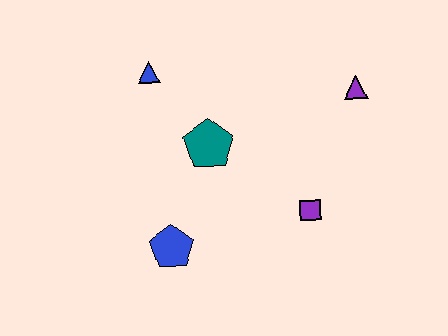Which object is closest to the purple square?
The teal pentagon is closest to the purple square.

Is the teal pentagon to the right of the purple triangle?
No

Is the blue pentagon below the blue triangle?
Yes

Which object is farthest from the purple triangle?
The blue pentagon is farthest from the purple triangle.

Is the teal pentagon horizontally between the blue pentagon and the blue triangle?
No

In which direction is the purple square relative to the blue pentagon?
The purple square is to the right of the blue pentagon.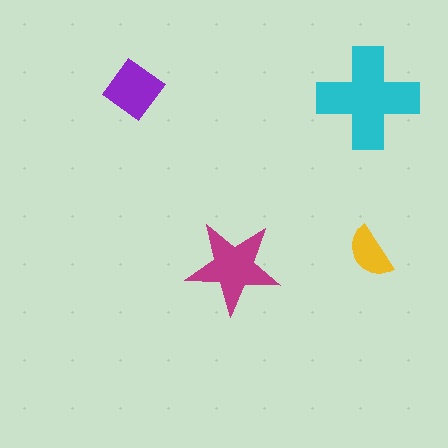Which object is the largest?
The cyan cross.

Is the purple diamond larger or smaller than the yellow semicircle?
Larger.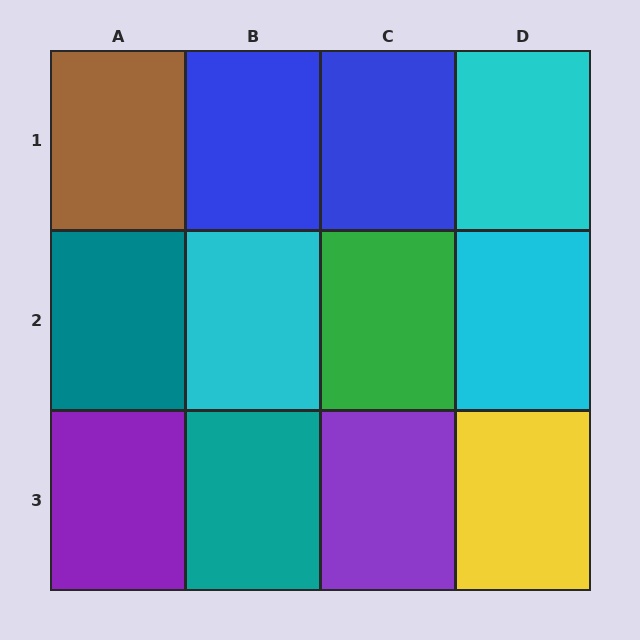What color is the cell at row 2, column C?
Green.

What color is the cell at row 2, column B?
Cyan.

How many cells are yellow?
1 cell is yellow.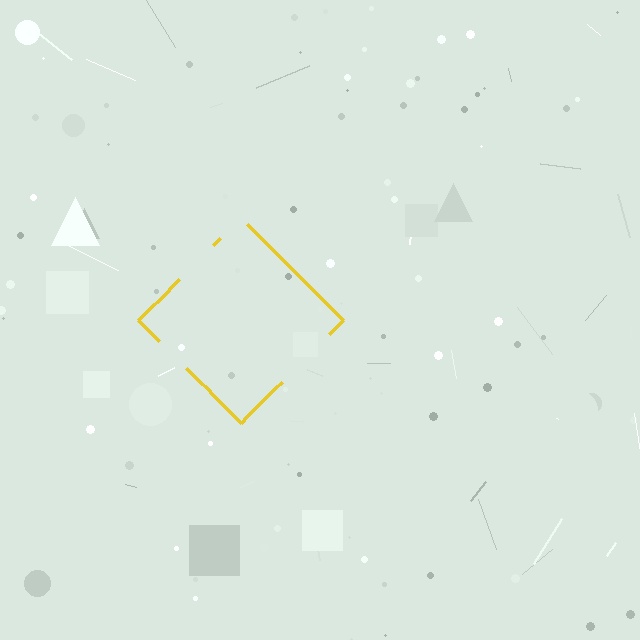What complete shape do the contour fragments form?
The contour fragments form a diamond.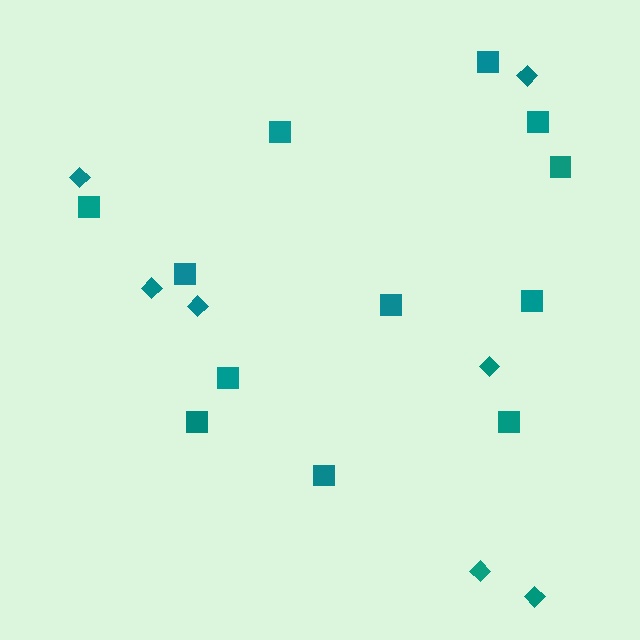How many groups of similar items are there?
There are 2 groups: one group of squares (12) and one group of diamonds (7).